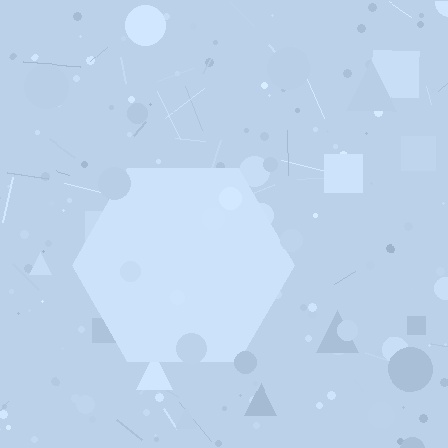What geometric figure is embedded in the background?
A hexagon is embedded in the background.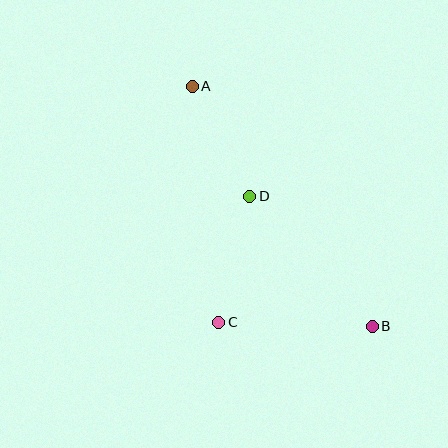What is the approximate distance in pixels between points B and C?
The distance between B and C is approximately 154 pixels.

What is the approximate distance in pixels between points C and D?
The distance between C and D is approximately 130 pixels.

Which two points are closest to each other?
Points A and D are closest to each other.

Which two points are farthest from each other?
Points A and B are farthest from each other.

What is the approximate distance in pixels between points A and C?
The distance between A and C is approximately 238 pixels.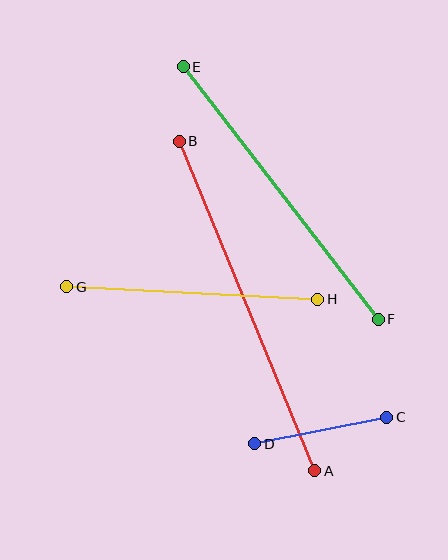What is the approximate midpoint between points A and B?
The midpoint is at approximately (247, 306) pixels.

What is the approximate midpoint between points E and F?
The midpoint is at approximately (281, 193) pixels.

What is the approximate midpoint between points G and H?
The midpoint is at approximately (192, 293) pixels.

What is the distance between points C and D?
The distance is approximately 135 pixels.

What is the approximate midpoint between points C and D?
The midpoint is at approximately (321, 430) pixels.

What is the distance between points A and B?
The distance is approximately 356 pixels.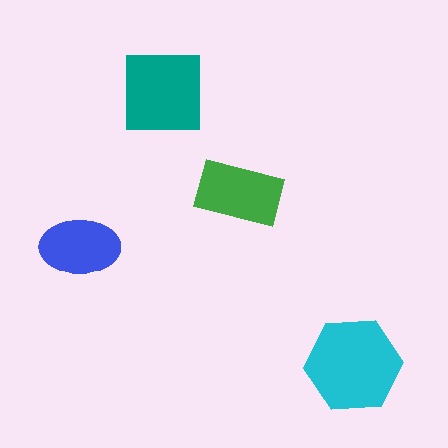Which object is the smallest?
The blue ellipse.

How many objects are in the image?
There are 4 objects in the image.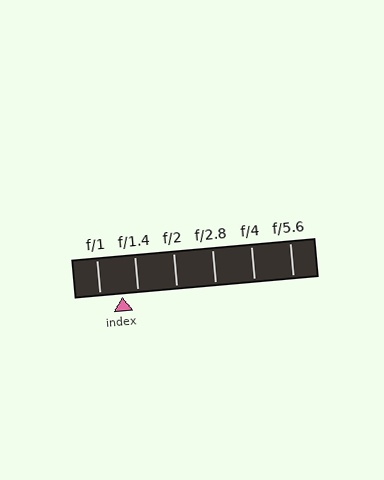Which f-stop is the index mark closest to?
The index mark is closest to f/1.4.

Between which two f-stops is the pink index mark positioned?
The index mark is between f/1 and f/1.4.